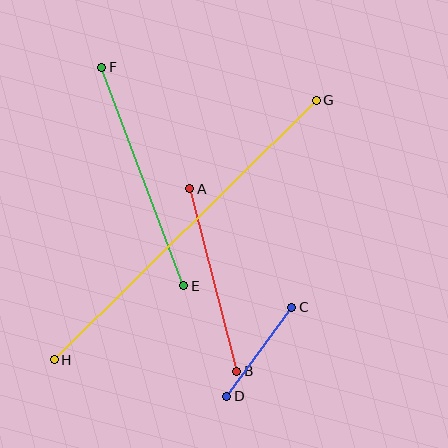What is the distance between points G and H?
The distance is approximately 369 pixels.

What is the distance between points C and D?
The distance is approximately 110 pixels.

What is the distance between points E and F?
The distance is approximately 233 pixels.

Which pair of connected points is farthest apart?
Points G and H are farthest apart.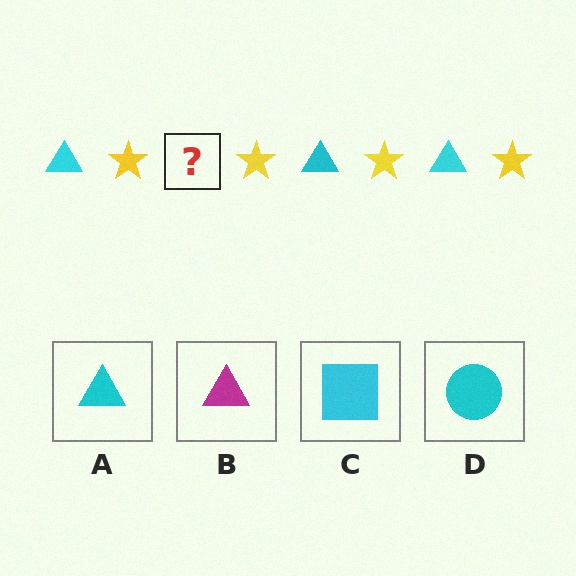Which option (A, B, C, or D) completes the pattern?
A.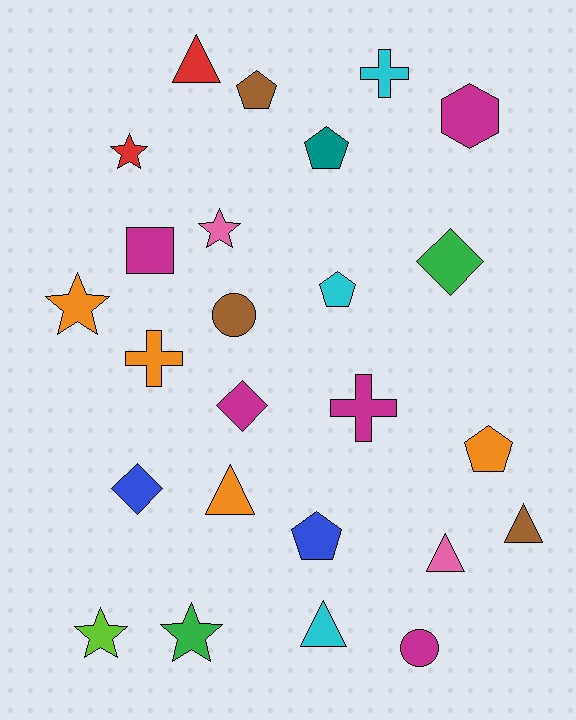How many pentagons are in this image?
There are 5 pentagons.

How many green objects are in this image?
There are 2 green objects.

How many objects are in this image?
There are 25 objects.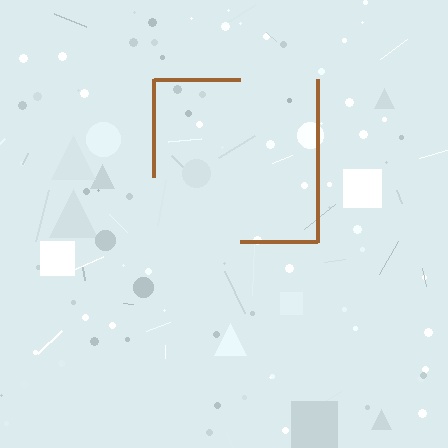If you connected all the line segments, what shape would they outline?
They would outline a square.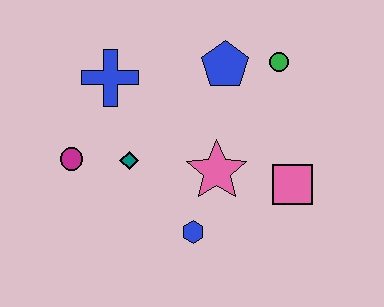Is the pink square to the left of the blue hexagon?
No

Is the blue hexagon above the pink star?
No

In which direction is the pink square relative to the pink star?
The pink square is to the right of the pink star.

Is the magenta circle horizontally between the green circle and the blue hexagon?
No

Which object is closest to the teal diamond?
The magenta circle is closest to the teal diamond.